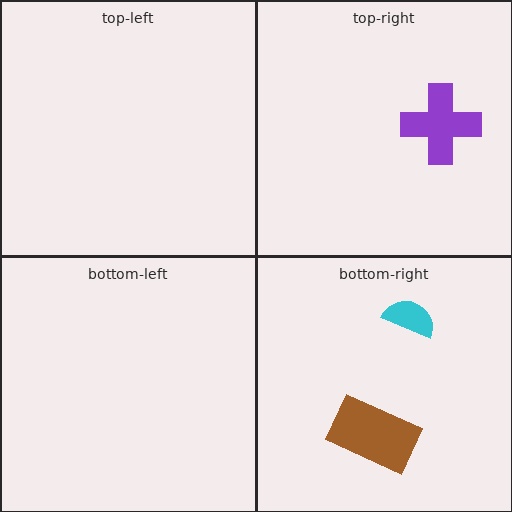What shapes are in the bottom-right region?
The cyan semicircle, the brown rectangle.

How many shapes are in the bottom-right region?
2.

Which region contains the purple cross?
The top-right region.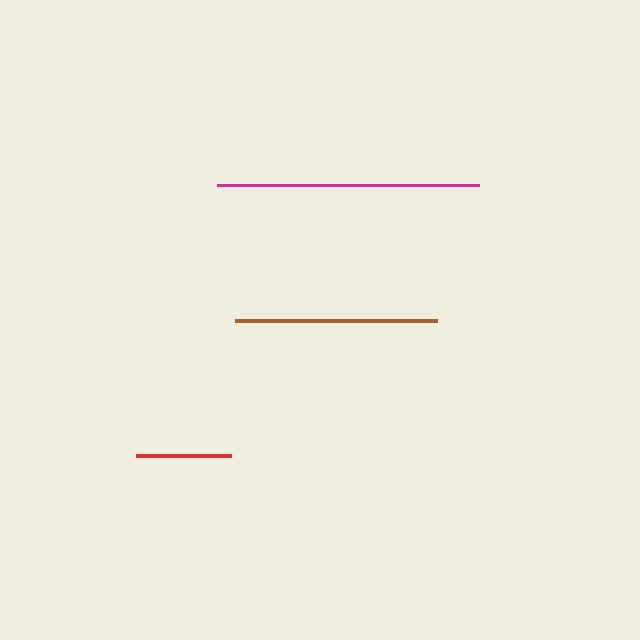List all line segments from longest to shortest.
From longest to shortest: magenta, brown, red.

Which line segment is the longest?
The magenta line is the longest at approximately 263 pixels.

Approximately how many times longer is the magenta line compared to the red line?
The magenta line is approximately 2.7 times the length of the red line.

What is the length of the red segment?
The red segment is approximately 96 pixels long.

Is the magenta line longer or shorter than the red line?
The magenta line is longer than the red line.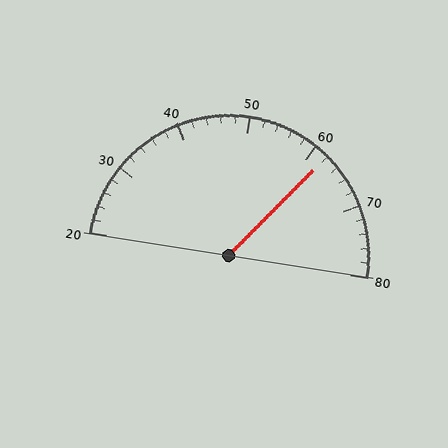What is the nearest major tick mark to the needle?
The nearest major tick mark is 60.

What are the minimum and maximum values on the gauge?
The gauge ranges from 20 to 80.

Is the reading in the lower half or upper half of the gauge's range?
The reading is in the upper half of the range (20 to 80).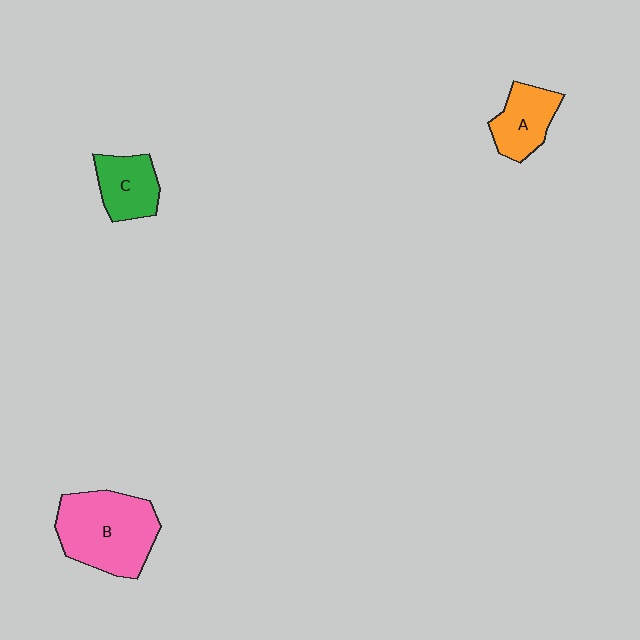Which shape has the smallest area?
Shape C (green).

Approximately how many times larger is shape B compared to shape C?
Approximately 1.9 times.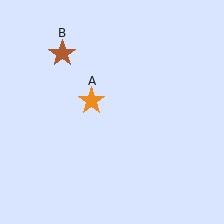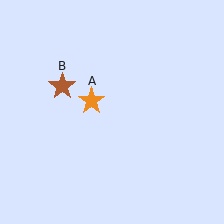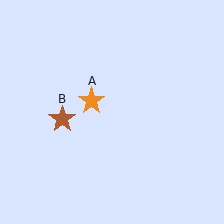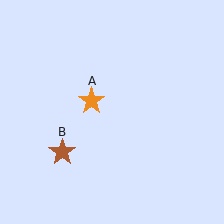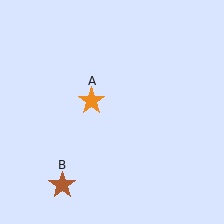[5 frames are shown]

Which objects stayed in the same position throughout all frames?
Orange star (object A) remained stationary.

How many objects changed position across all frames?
1 object changed position: brown star (object B).